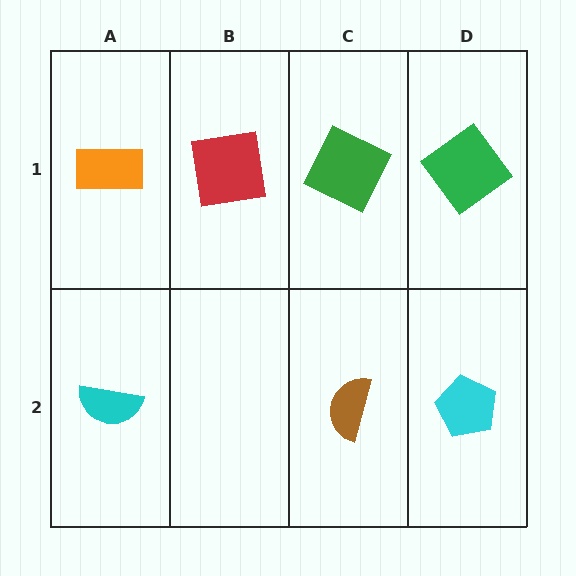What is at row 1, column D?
A green diamond.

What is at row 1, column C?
A green square.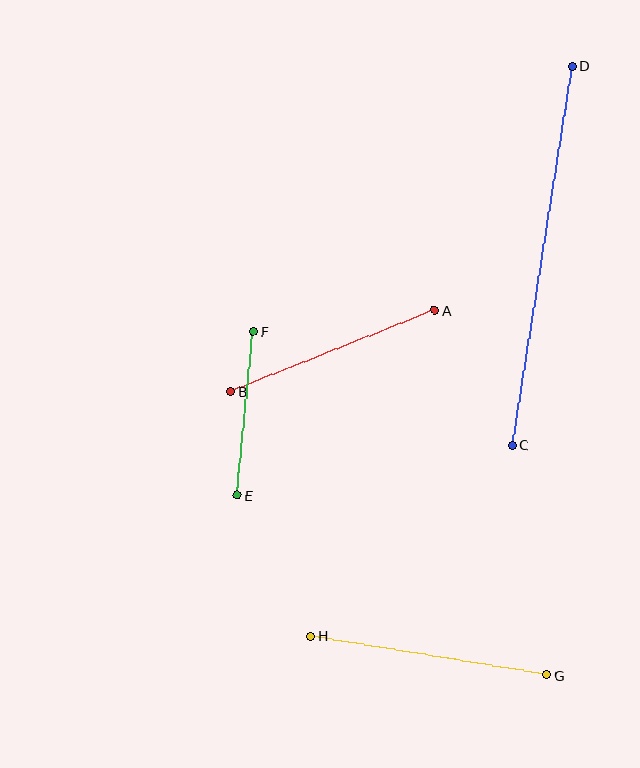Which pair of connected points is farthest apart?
Points C and D are farthest apart.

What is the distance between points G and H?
The distance is approximately 240 pixels.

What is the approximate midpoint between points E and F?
The midpoint is at approximately (245, 413) pixels.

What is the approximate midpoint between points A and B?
The midpoint is at approximately (333, 351) pixels.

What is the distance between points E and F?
The distance is approximately 165 pixels.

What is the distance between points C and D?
The distance is approximately 384 pixels.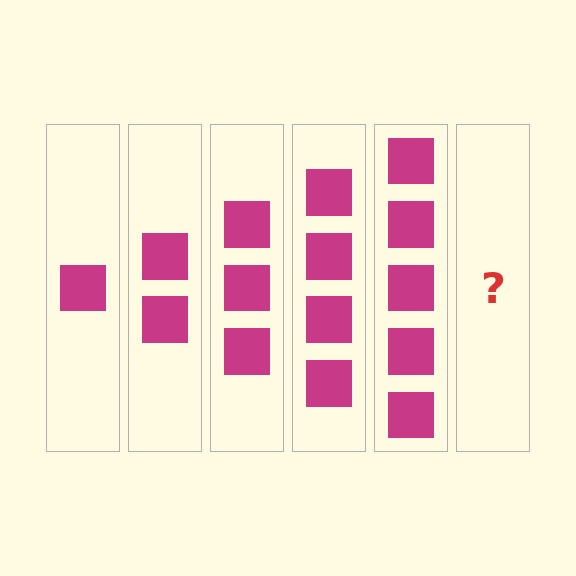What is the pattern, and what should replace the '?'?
The pattern is that each step adds one more square. The '?' should be 6 squares.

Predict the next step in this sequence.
The next step is 6 squares.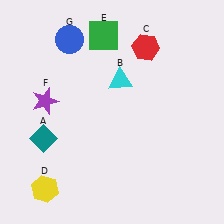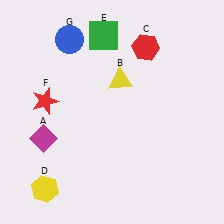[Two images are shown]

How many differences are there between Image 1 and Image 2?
There are 3 differences between the two images.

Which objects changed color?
A changed from teal to magenta. B changed from cyan to yellow. F changed from purple to red.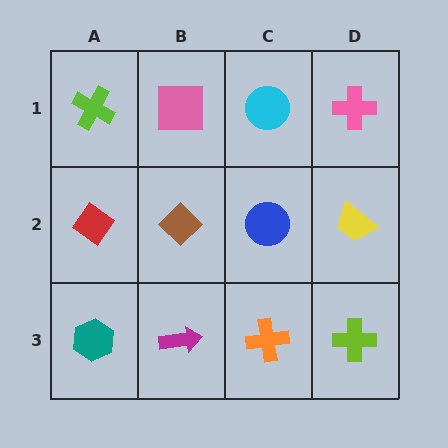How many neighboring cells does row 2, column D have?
3.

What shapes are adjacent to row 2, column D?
A pink cross (row 1, column D), a lime cross (row 3, column D), a blue circle (row 2, column C).